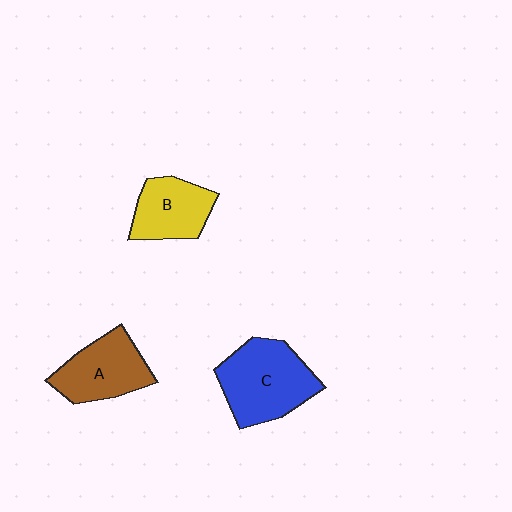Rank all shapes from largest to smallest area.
From largest to smallest: C (blue), A (brown), B (yellow).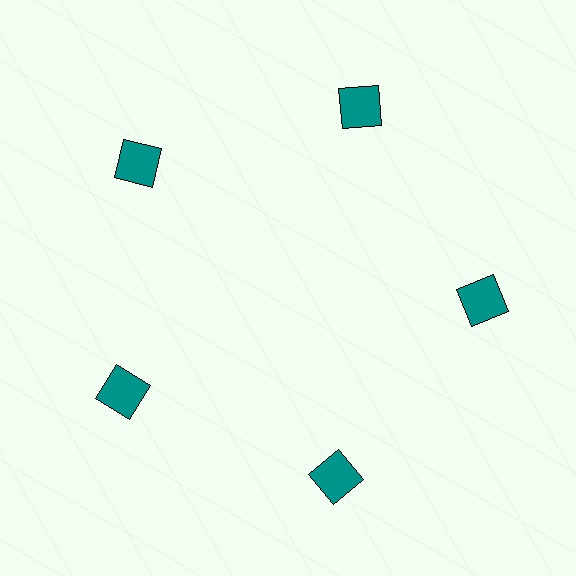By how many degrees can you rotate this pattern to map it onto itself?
The pattern maps onto itself every 72 degrees of rotation.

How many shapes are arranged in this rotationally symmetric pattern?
There are 5 shapes, arranged in 5 groups of 1.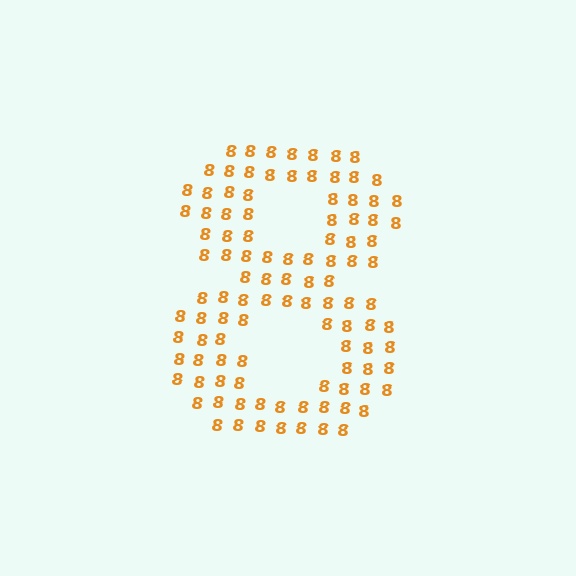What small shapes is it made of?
It is made of small digit 8's.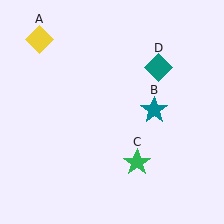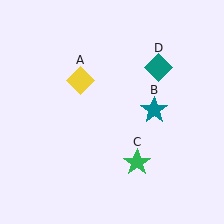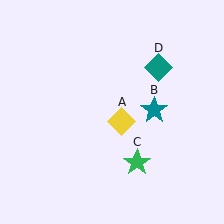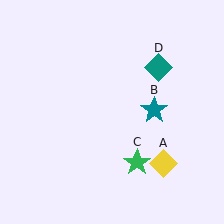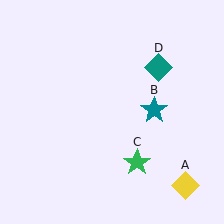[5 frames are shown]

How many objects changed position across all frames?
1 object changed position: yellow diamond (object A).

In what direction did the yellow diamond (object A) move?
The yellow diamond (object A) moved down and to the right.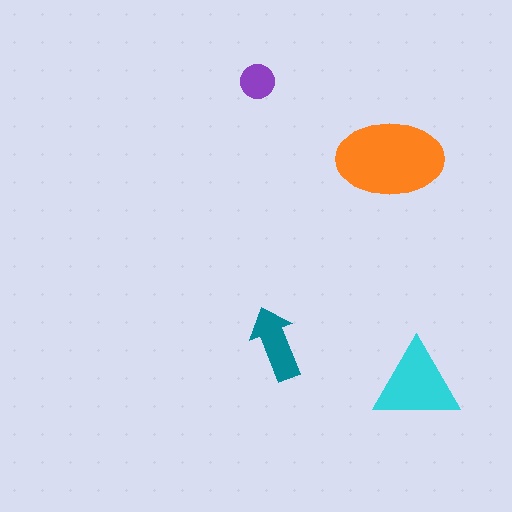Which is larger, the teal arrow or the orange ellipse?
The orange ellipse.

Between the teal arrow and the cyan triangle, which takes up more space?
The cyan triangle.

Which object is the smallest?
The purple circle.